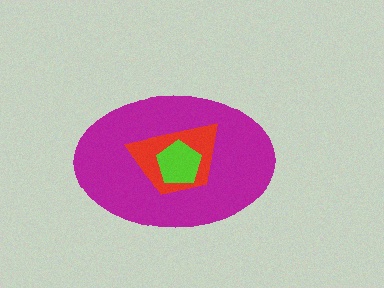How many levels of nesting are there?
3.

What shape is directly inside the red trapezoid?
The lime pentagon.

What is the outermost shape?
The magenta ellipse.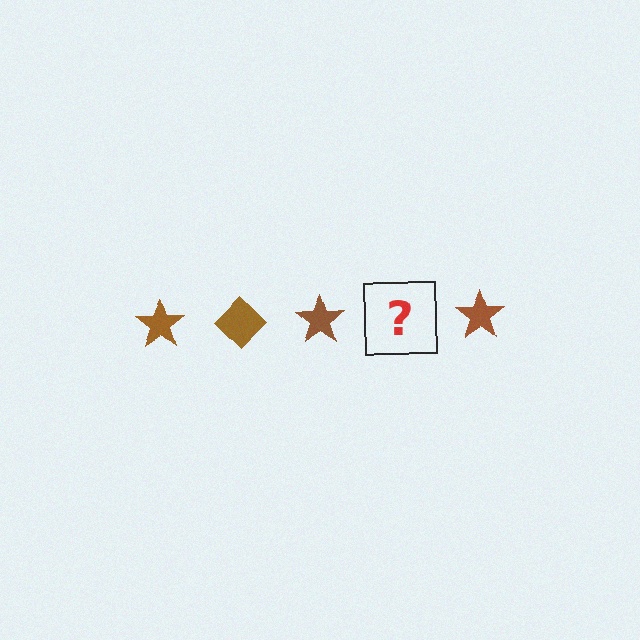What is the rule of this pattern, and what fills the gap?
The rule is that the pattern cycles through star, diamond shapes in brown. The gap should be filled with a brown diamond.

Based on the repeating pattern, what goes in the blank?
The blank should be a brown diamond.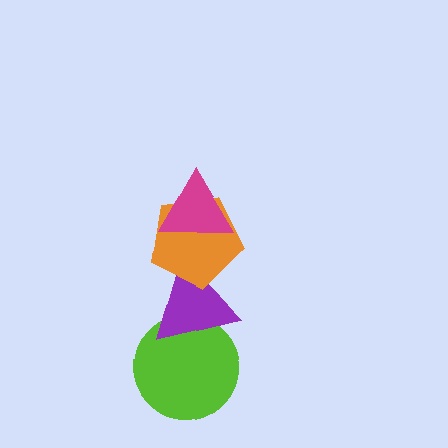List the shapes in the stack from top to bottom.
From top to bottom: the magenta triangle, the orange pentagon, the purple triangle, the lime circle.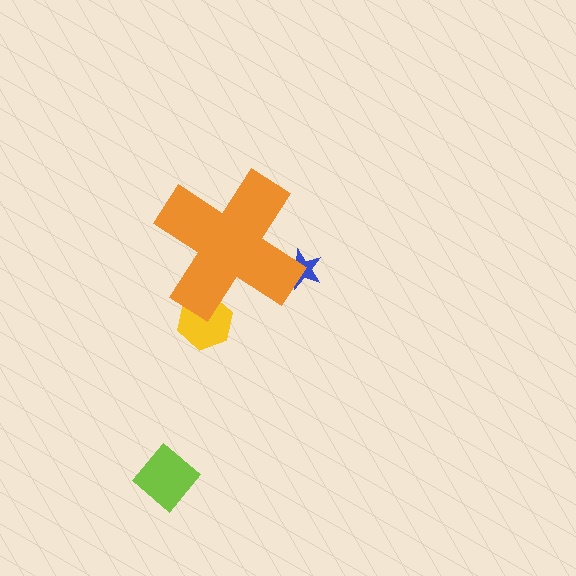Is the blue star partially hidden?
Yes, the blue star is partially hidden behind the orange cross.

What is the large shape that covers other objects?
An orange cross.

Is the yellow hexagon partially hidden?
Yes, the yellow hexagon is partially hidden behind the orange cross.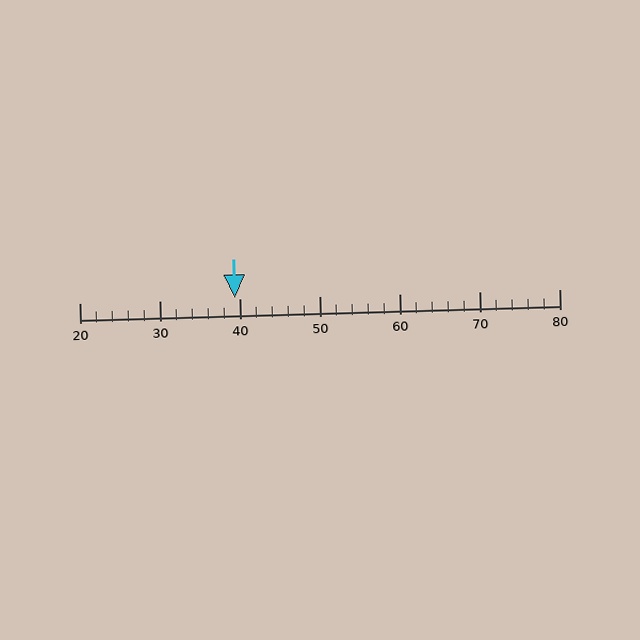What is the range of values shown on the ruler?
The ruler shows values from 20 to 80.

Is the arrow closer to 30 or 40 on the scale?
The arrow is closer to 40.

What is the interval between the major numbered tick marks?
The major tick marks are spaced 10 units apart.